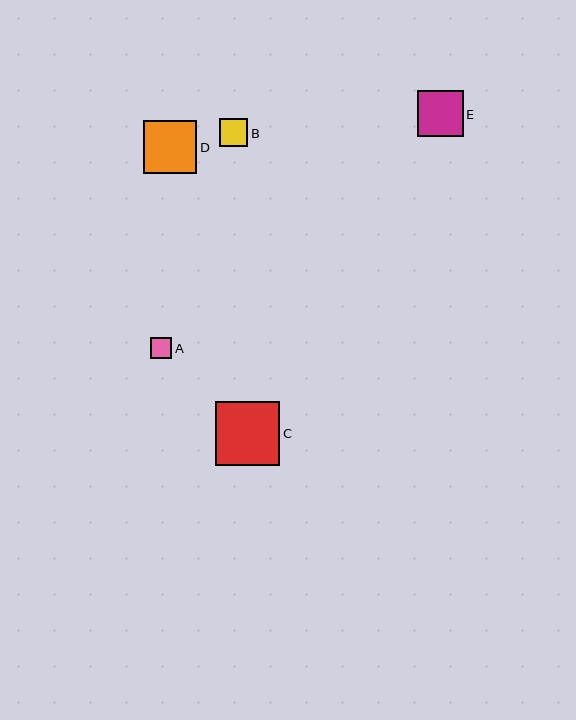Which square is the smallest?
Square A is the smallest with a size of approximately 21 pixels.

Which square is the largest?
Square C is the largest with a size of approximately 64 pixels.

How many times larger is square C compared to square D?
Square C is approximately 1.2 times the size of square D.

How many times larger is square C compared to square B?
Square C is approximately 2.3 times the size of square B.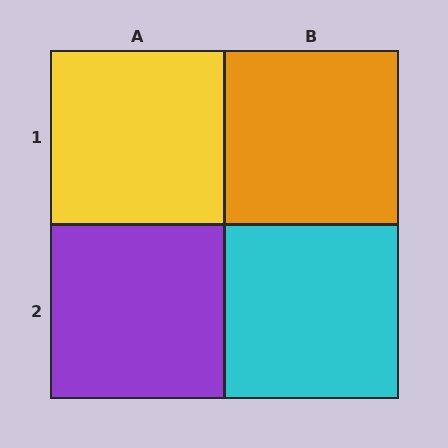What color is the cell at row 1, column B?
Orange.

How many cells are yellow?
1 cell is yellow.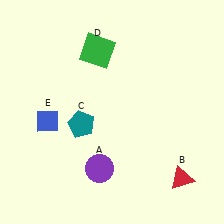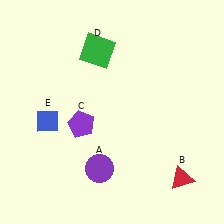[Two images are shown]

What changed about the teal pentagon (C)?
In Image 1, C is teal. In Image 2, it changed to purple.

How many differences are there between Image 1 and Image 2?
There is 1 difference between the two images.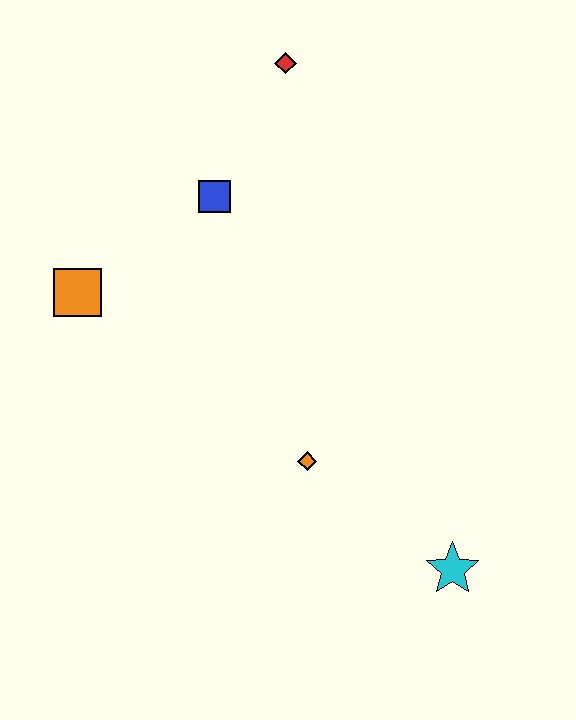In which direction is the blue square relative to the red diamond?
The blue square is below the red diamond.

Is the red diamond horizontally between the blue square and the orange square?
No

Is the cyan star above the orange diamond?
No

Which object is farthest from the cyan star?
The red diamond is farthest from the cyan star.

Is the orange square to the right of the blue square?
No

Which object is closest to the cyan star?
The orange diamond is closest to the cyan star.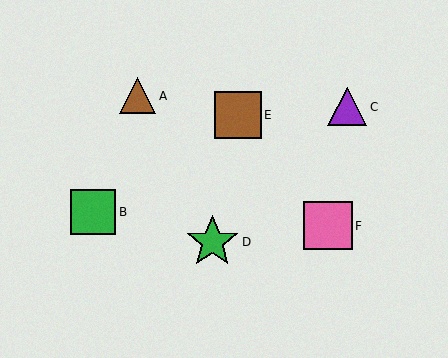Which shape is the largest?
The green star (labeled D) is the largest.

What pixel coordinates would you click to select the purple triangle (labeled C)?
Click at (347, 107) to select the purple triangle C.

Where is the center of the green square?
The center of the green square is at (93, 212).